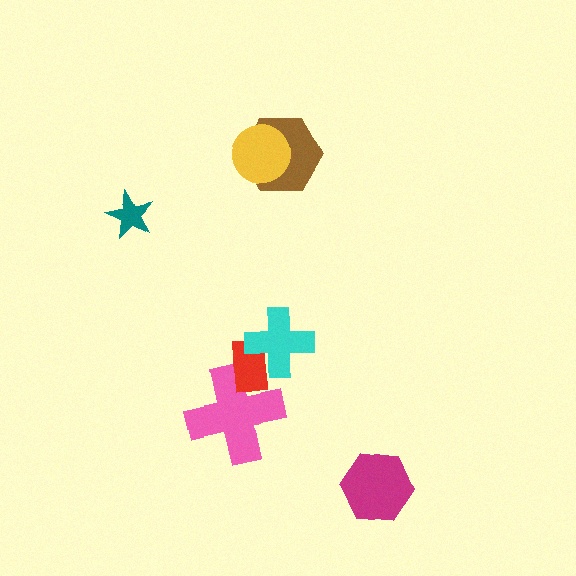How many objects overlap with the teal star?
0 objects overlap with the teal star.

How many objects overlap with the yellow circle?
1 object overlaps with the yellow circle.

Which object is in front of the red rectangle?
The cyan cross is in front of the red rectangle.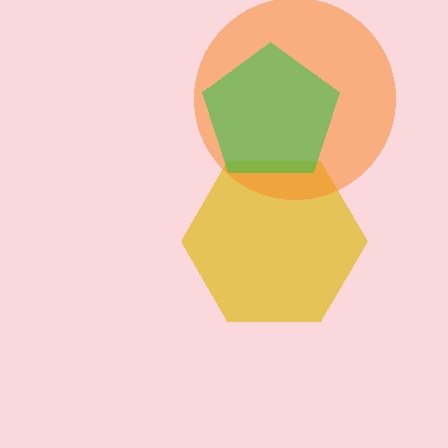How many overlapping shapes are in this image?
There are 3 overlapping shapes in the image.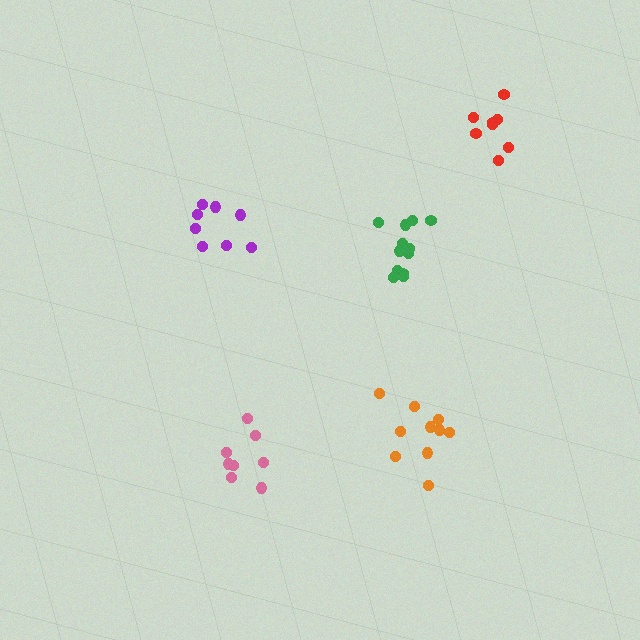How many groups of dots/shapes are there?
There are 5 groups.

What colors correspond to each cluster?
The clusters are colored: pink, green, purple, orange, red.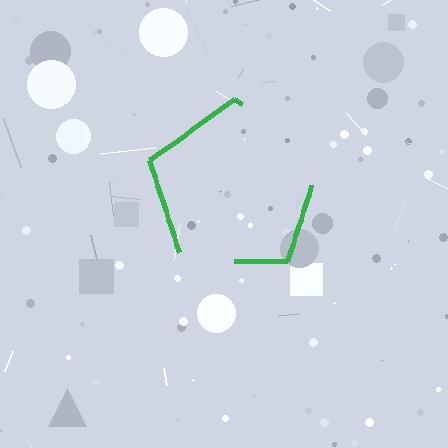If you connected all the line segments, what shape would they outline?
They would outline a pentagon.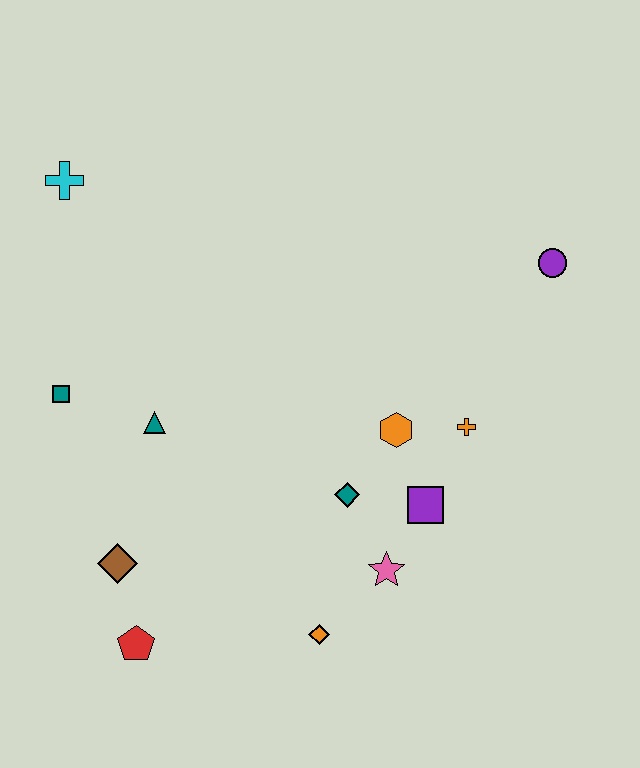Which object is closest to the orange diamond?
The pink star is closest to the orange diamond.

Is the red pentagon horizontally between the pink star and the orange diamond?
No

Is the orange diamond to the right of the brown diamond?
Yes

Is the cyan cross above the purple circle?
Yes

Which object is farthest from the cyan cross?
The orange diamond is farthest from the cyan cross.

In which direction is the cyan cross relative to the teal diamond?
The cyan cross is above the teal diamond.